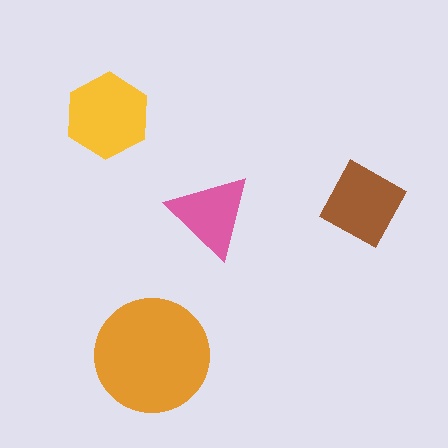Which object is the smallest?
The pink triangle.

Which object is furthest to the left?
The yellow hexagon is leftmost.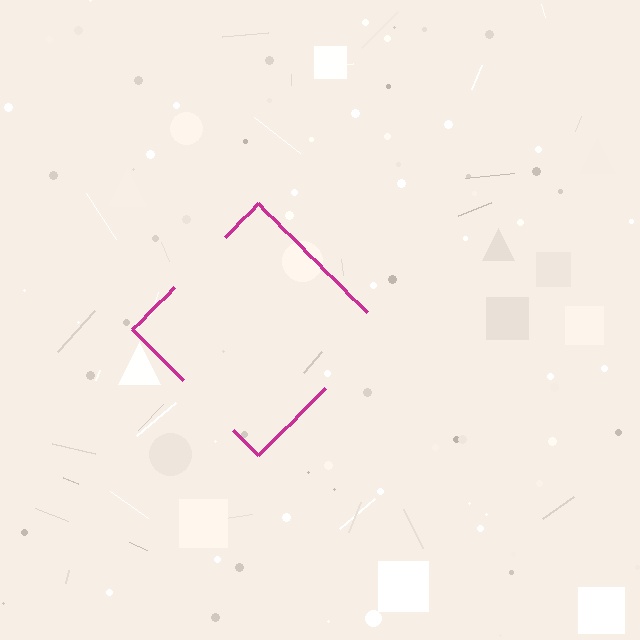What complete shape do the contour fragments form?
The contour fragments form a diamond.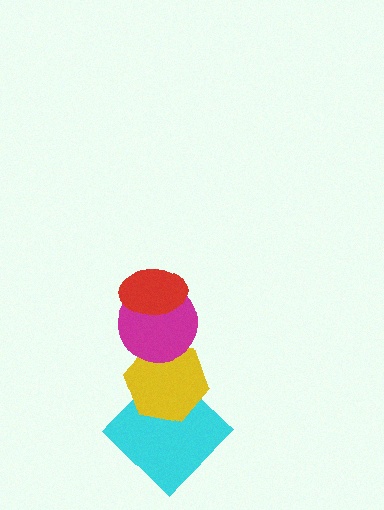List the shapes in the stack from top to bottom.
From top to bottom: the red ellipse, the magenta circle, the yellow hexagon, the cyan diamond.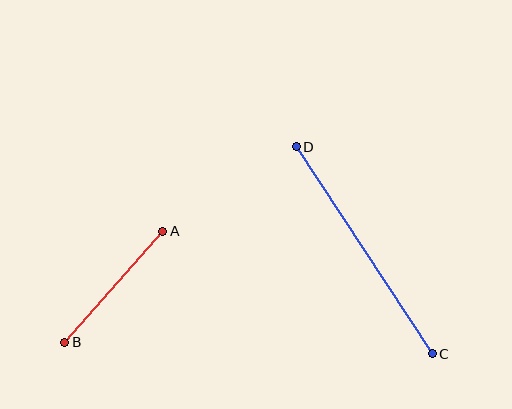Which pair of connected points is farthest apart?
Points C and D are farthest apart.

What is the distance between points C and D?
The distance is approximately 248 pixels.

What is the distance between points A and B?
The distance is approximately 148 pixels.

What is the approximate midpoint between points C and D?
The midpoint is at approximately (364, 250) pixels.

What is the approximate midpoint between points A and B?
The midpoint is at approximately (114, 287) pixels.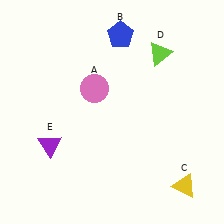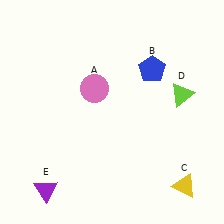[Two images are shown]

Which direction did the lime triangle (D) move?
The lime triangle (D) moved down.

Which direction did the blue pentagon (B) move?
The blue pentagon (B) moved down.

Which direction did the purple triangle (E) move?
The purple triangle (E) moved down.